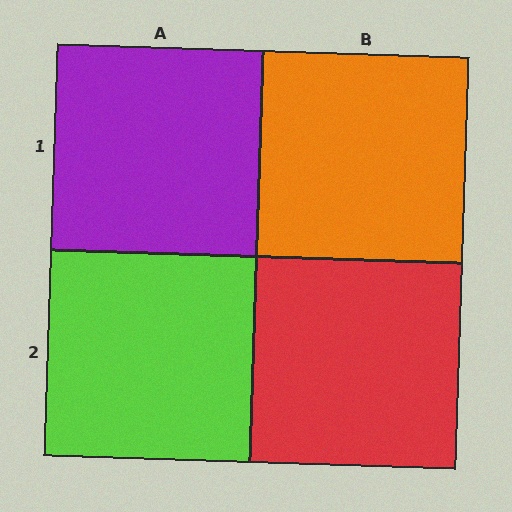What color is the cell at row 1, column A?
Purple.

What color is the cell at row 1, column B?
Orange.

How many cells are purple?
1 cell is purple.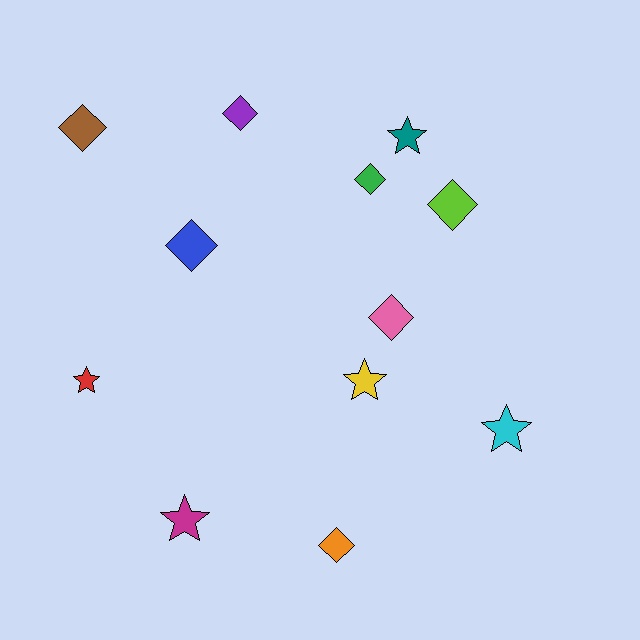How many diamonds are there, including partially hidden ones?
There are 7 diamonds.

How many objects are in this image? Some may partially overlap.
There are 12 objects.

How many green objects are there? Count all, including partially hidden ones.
There is 1 green object.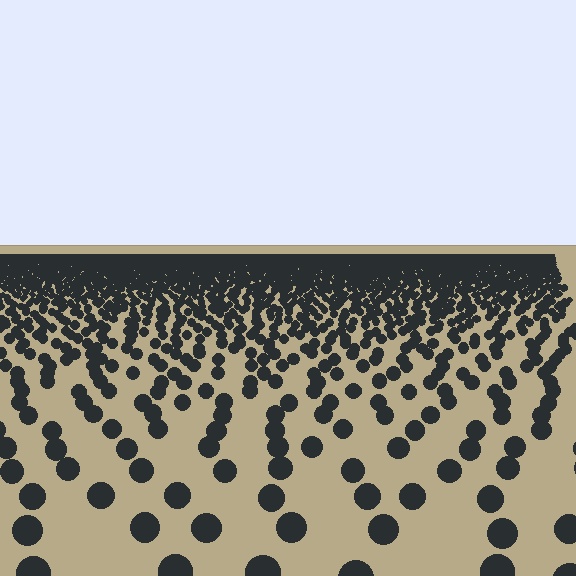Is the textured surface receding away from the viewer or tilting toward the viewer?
The surface is receding away from the viewer. Texture elements get smaller and denser toward the top.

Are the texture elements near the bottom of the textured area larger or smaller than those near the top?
Larger. Near the bottom, elements are closer to the viewer and appear at a bigger on-screen size.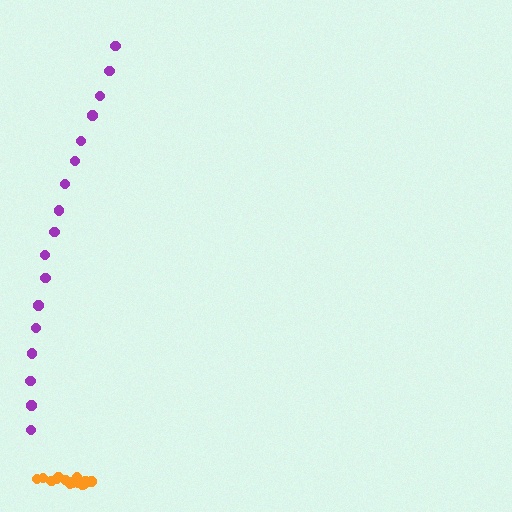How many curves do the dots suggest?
There are 2 distinct paths.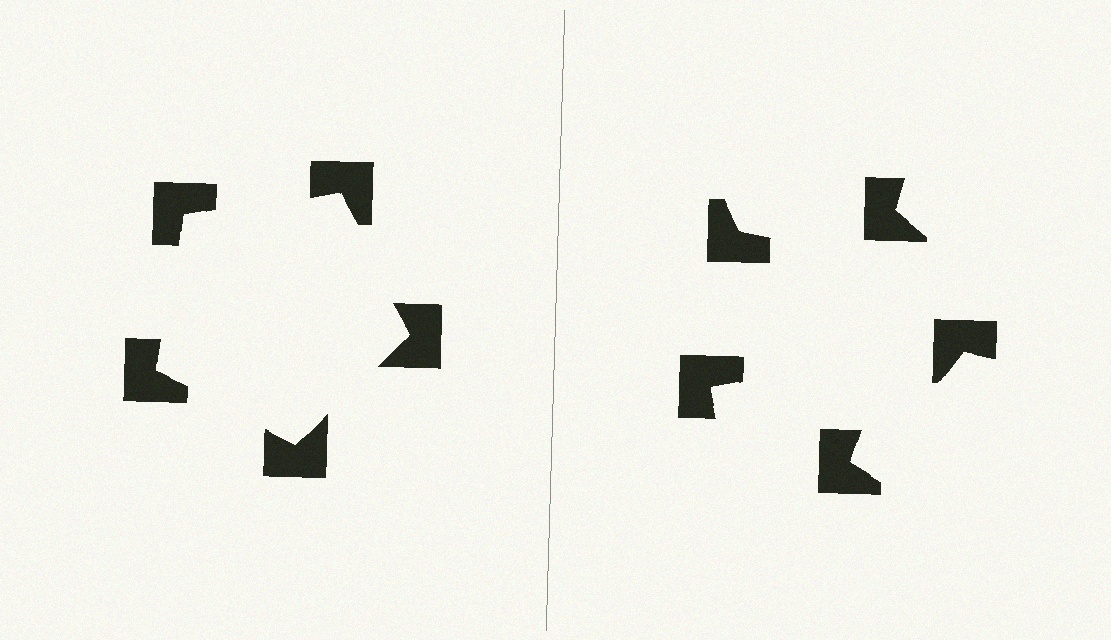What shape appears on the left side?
An illusory pentagon.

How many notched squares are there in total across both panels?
10 — 5 on each side.